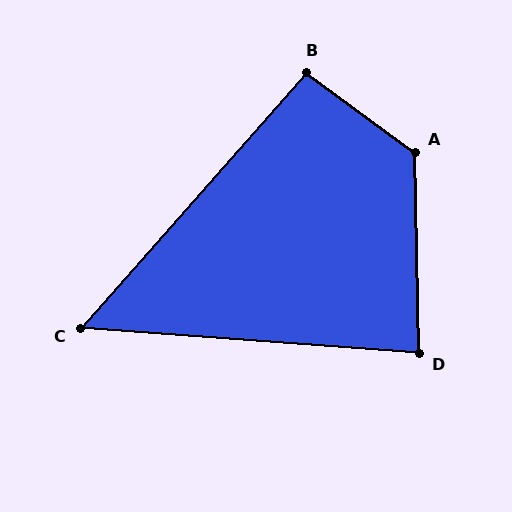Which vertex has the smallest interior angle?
C, at approximately 53 degrees.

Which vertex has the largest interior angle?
A, at approximately 127 degrees.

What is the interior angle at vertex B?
Approximately 95 degrees (obtuse).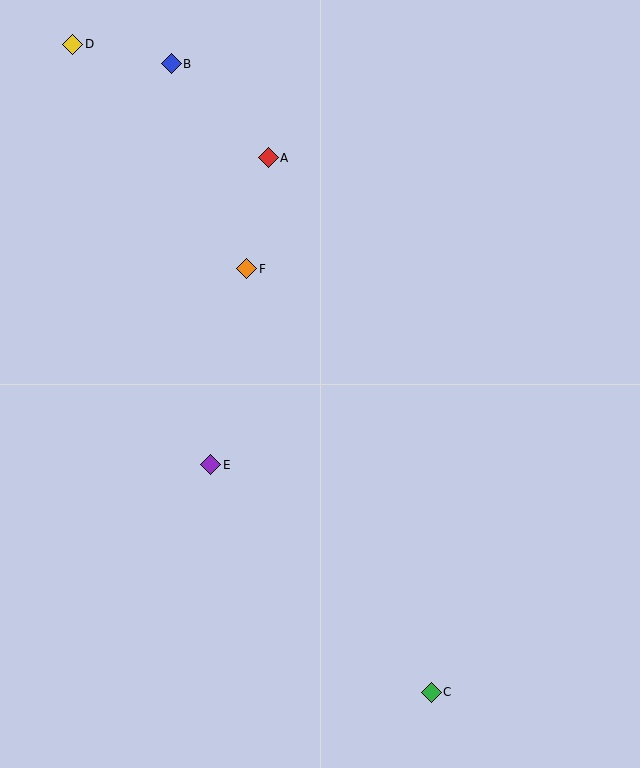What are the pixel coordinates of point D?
Point D is at (73, 44).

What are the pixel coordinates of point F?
Point F is at (247, 269).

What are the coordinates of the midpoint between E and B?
The midpoint between E and B is at (191, 264).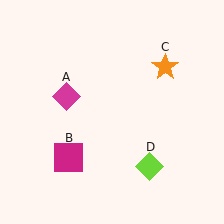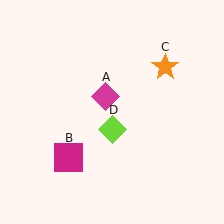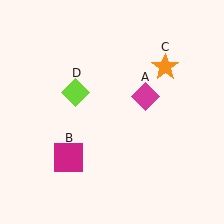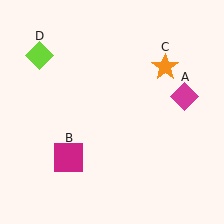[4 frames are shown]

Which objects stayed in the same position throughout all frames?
Magenta square (object B) and orange star (object C) remained stationary.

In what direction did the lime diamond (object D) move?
The lime diamond (object D) moved up and to the left.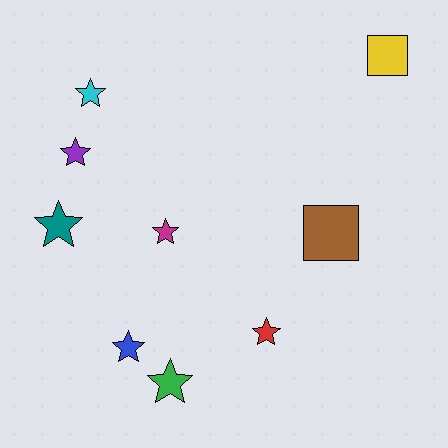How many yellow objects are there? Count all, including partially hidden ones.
There is 1 yellow object.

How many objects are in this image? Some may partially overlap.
There are 9 objects.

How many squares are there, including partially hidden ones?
There are 2 squares.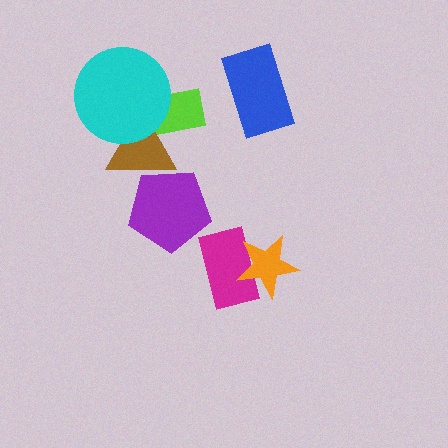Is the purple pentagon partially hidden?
Yes, it is partially covered by another shape.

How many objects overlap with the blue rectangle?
0 objects overlap with the blue rectangle.